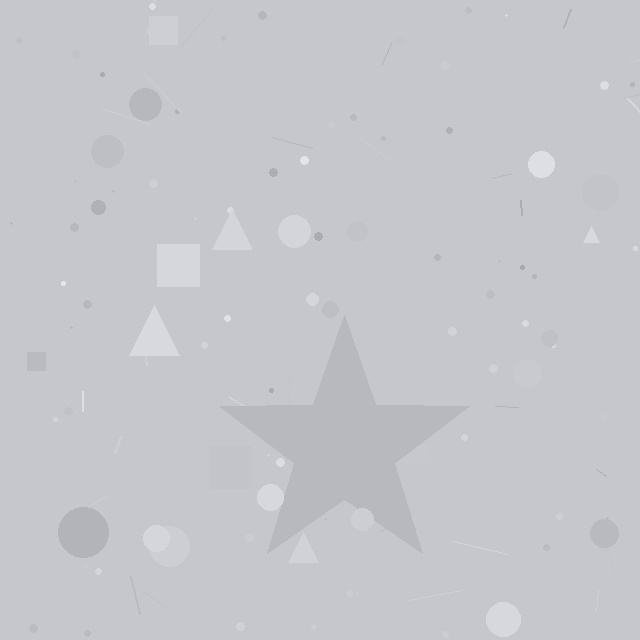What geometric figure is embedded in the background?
A star is embedded in the background.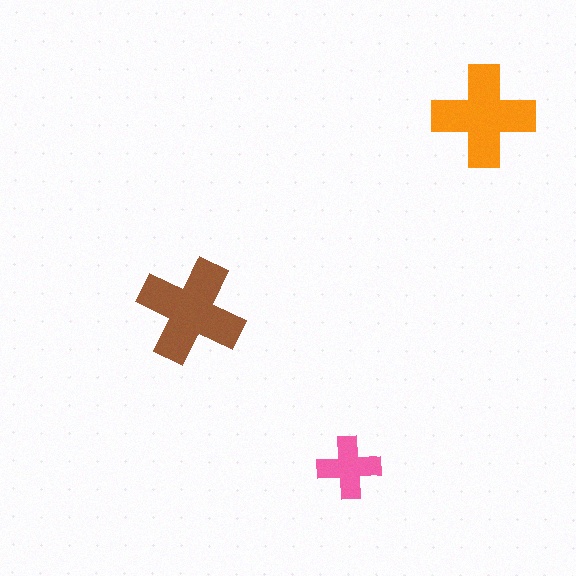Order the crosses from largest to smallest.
the brown one, the orange one, the pink one.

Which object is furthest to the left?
The brown cross is leftmost.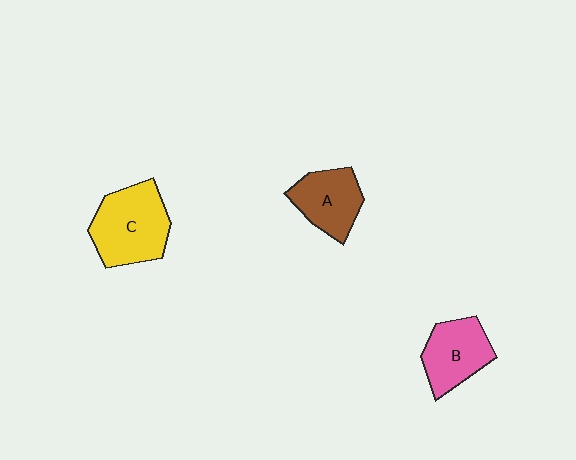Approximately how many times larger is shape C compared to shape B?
Approximately 1.4 times.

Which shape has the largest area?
Shape C (yellow).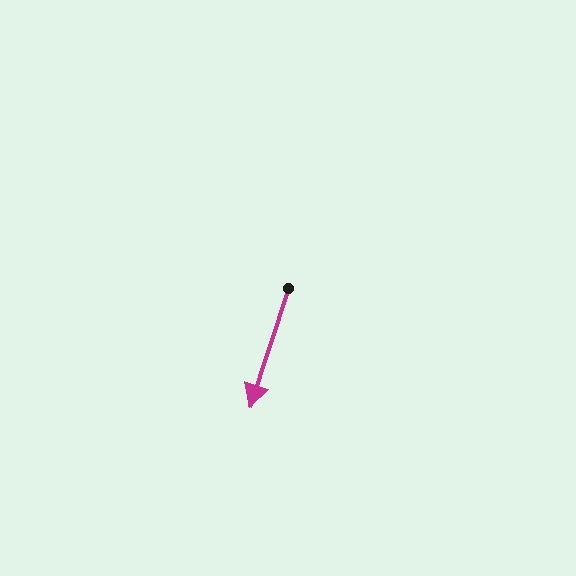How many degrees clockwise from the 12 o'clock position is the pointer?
Approximately 198 degrees.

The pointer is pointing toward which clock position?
Roughly 7 o'clock.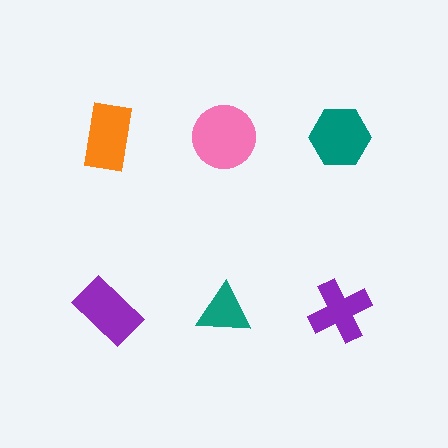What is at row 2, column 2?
A teal triangle.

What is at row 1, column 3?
A teal hexagon.